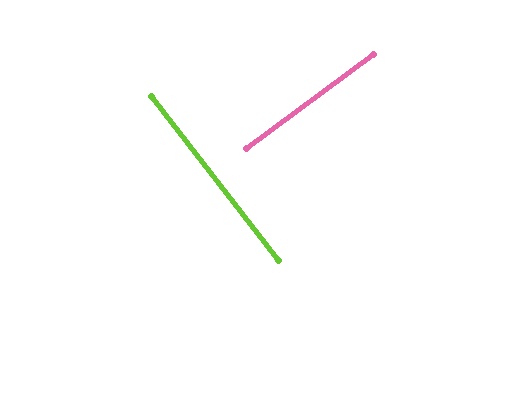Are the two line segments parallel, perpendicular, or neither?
Perpendicular — they meet at approximately 89°.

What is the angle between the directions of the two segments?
Approximately 89 degrees.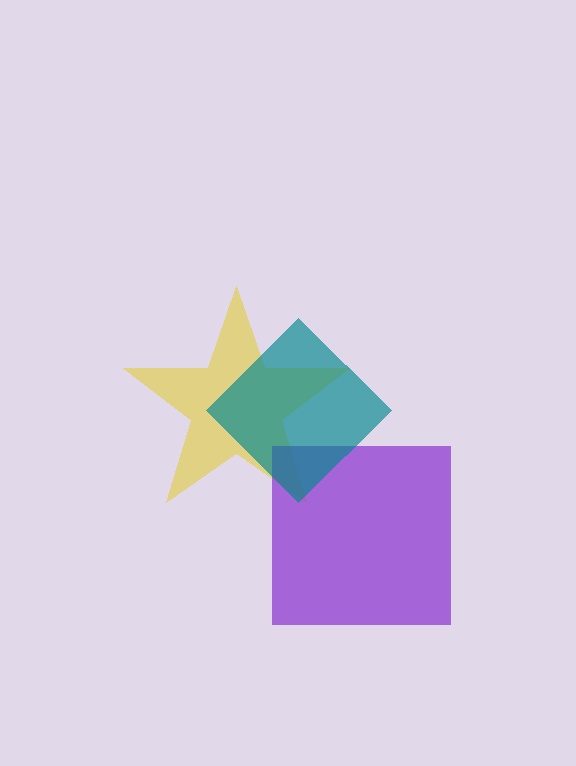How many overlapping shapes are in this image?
There are 3 overlapping shapes in the image.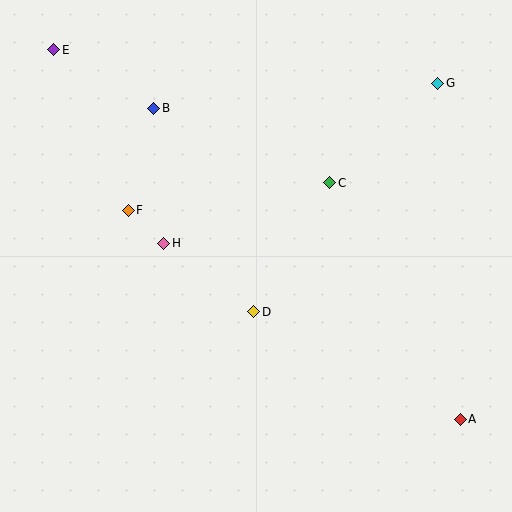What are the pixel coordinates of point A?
Point A is at (460, 419).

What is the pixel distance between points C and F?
The distance between C and F is 204 pixels.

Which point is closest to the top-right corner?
Point G is closest to the top-right corner.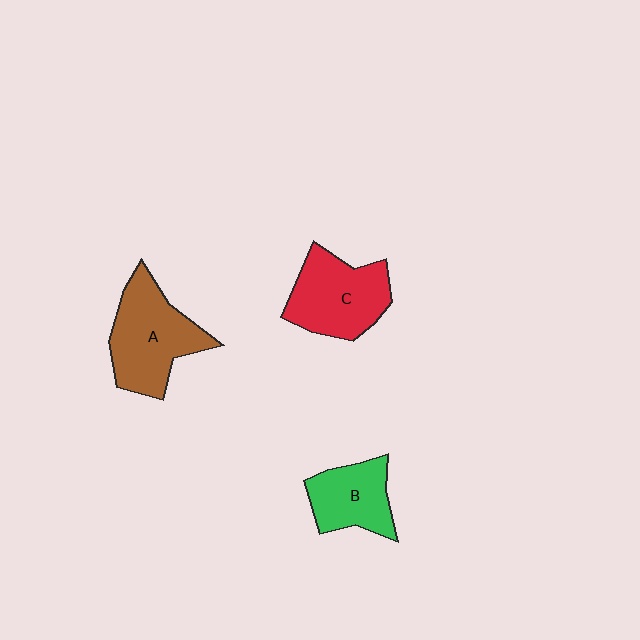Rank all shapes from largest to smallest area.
From largest to smallest: A (brown), C (red), B (green).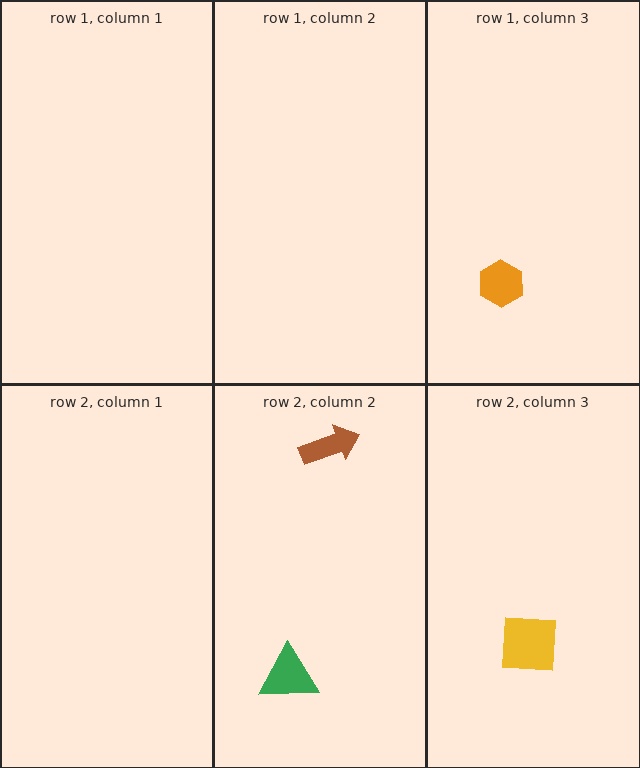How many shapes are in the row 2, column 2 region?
2.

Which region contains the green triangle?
The row 2, column 2 region.